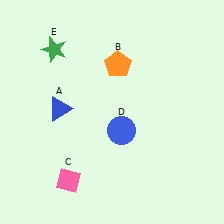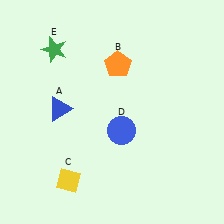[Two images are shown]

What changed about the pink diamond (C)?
In Image 1, C is pink. In Image 2, it changed to yellow.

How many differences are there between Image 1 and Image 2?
There is 1 difference between the two images.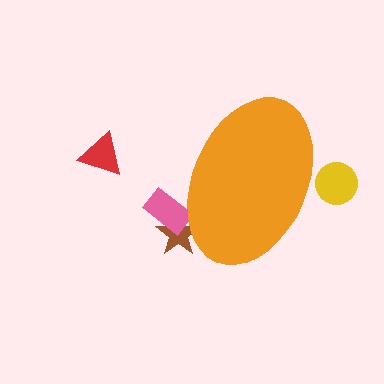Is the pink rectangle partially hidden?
Yes, the pink rectangle is partially hidden behind the orange ellipse.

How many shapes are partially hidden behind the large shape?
3 shapes are partially hidden.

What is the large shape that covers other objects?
An orange ellipse.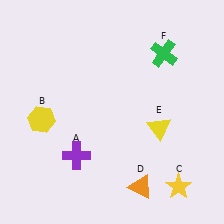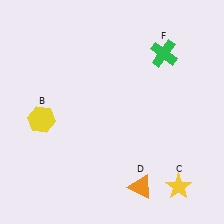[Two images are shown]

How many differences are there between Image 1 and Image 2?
There are 2 differences between the two images.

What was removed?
The yellow triangle (E), the purple cross (A) were removed in Image 2.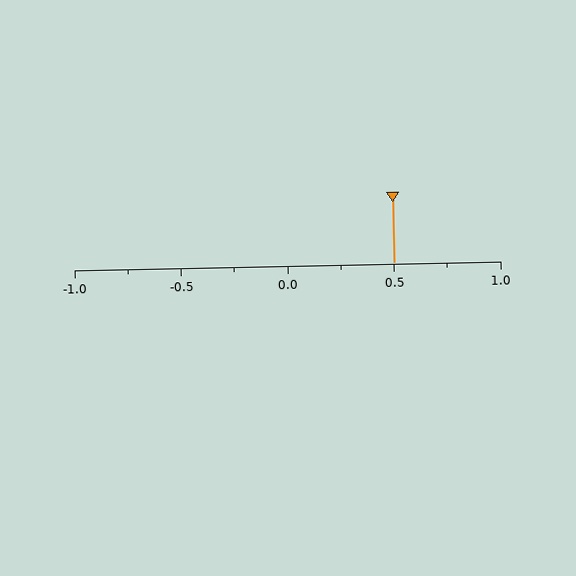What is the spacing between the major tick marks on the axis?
The major ticks are spaced 0.5 apart.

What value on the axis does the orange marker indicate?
The marker indicates approximately 0.5.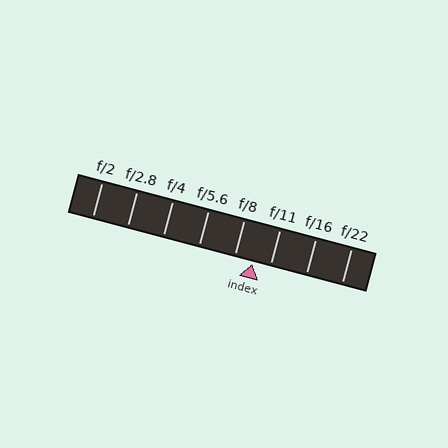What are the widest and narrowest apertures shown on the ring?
The widest aperture shown is f/2 and the narrowest is f/22.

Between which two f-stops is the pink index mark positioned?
The index mark is between f/8 and f/11.